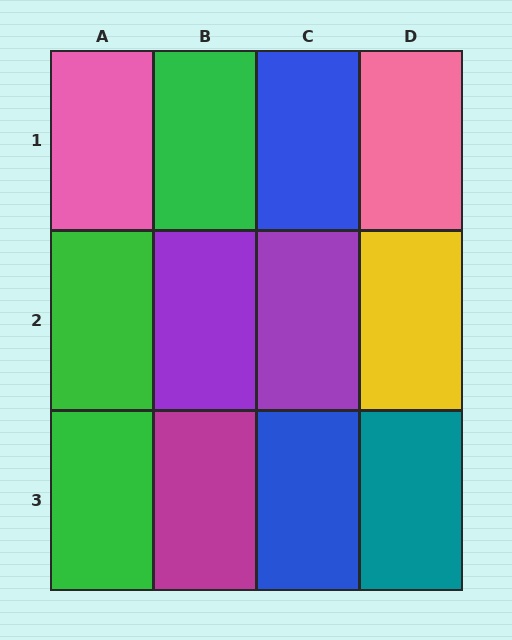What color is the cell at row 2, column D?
Yellow.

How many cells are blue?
2 cells are blue.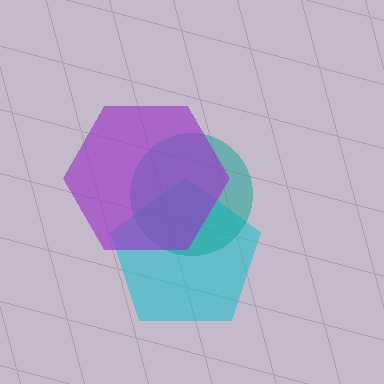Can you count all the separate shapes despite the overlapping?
Yes, there are 3 separate shapes.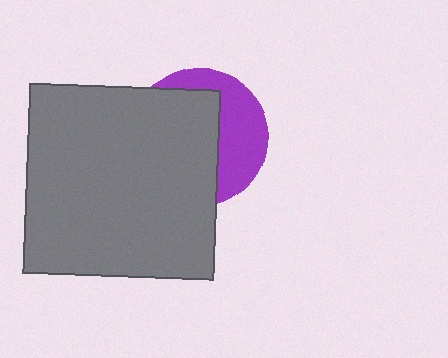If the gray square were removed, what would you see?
You would see the complete purple circle.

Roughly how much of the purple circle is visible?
A small part of it is visible (roughly 39%).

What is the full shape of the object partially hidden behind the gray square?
The partially hidden object is a purple circle.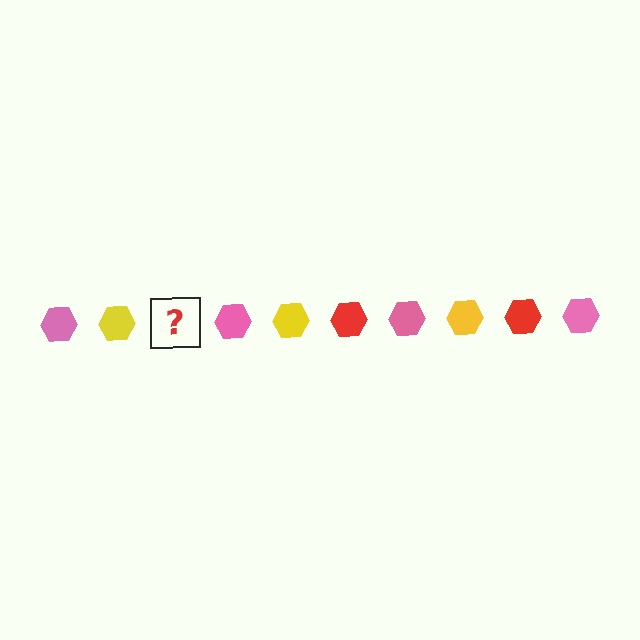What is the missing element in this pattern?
The missing element is a red hexagon.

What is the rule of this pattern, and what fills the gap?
The rule is that the pattern cycles through pink, yellow, red hexagons. The gap should be filled with a red hexagon.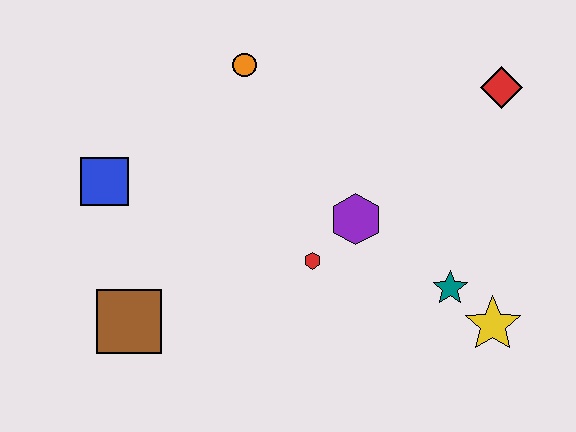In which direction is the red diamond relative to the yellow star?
The red diamond is above the yellow star.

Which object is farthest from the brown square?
The red diamond is farthest from the brown square.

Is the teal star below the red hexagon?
Yes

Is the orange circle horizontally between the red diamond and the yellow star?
No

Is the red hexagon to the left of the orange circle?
No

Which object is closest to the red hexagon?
The purple hexagon is closest to the red hexagon.